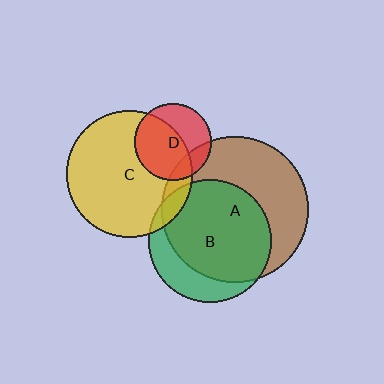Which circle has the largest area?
Circle A (brown).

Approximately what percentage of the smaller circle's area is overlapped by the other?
Approximately 60%.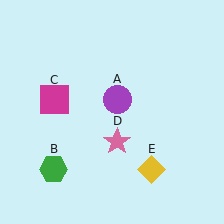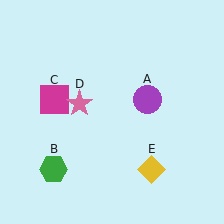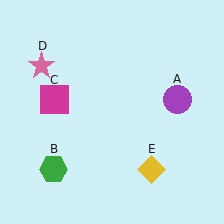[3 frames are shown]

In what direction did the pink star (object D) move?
The pink star (object D) moved up and to the left.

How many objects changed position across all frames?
2 objects changed position: purple circle (object A), pink star (object D).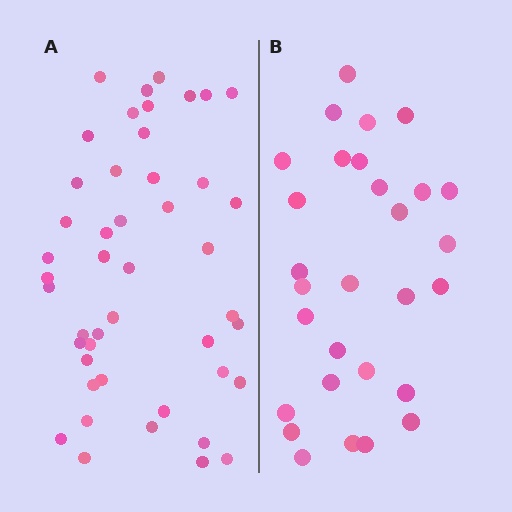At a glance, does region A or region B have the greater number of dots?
Region A (the left region) has more dots.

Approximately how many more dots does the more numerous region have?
Region A has approximately 15 more dots than region B.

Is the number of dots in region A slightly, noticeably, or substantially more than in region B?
Region A has substantially more. The ratio is roughly 1.6 to 1.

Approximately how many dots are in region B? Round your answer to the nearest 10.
About 30 dots. (The exact count is 29, which rounds to 30.)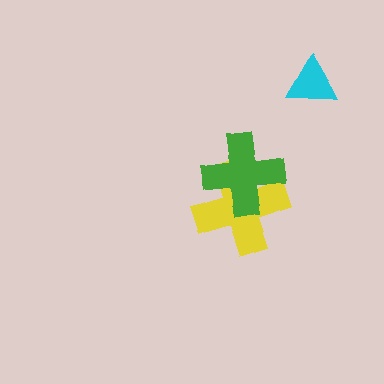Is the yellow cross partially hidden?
Yes, it is partially covered by another shape.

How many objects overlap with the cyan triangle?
0 objects overlap with the cyan triangle.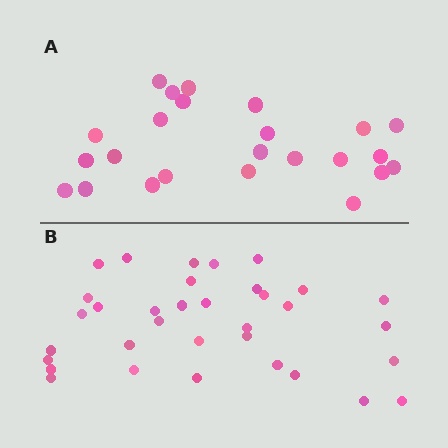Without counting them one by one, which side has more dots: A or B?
Region B (the bottom region) has more dots.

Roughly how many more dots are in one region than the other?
Region B has roughly 10 or so more dots than region A.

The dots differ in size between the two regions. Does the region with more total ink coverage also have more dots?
No. Region A has more total ink coverage because its dots are larger, but region B actually contains more individual dots. Total area can be misleading — the number of items is what matters here.